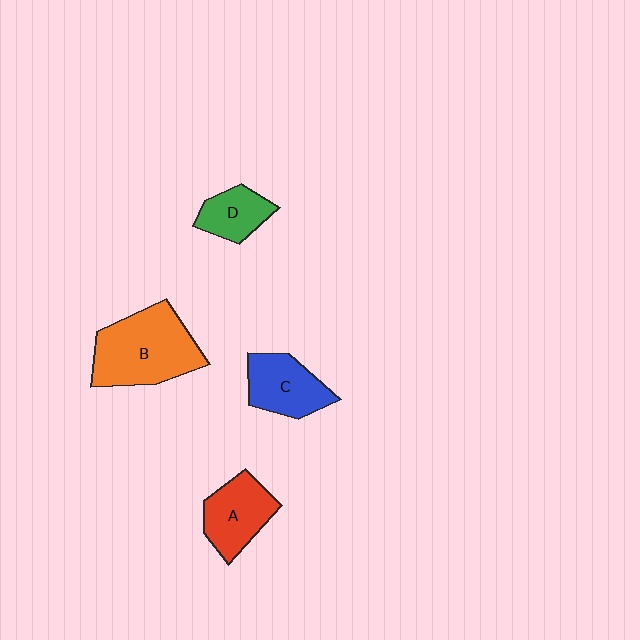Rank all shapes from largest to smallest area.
From largest to smallest: B (orange), A (red), C (blue), D (green).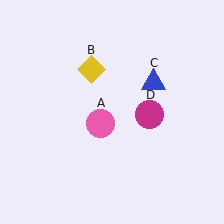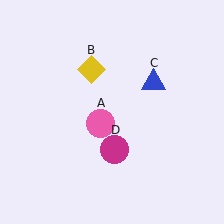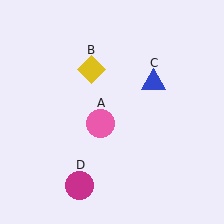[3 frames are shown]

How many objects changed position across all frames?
1 object changed position: magenta circle (object D).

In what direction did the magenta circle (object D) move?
The magenta circle (object D) moved down and to the left.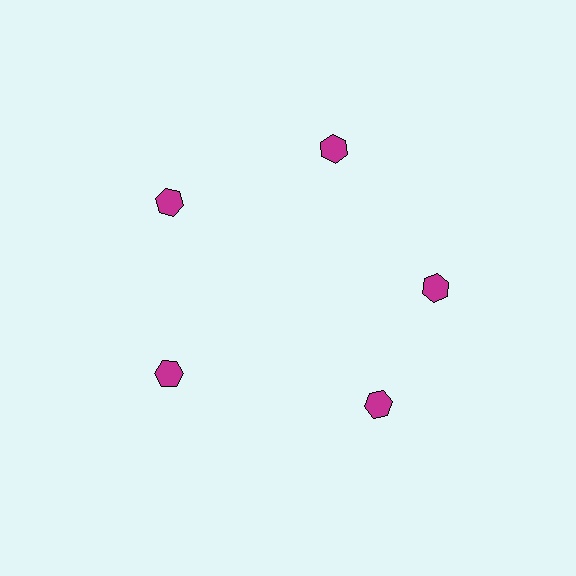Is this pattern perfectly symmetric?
No. The 5 magenta hexagons are arranged in a ring, but one element near the 5 o'clock position is rotated out of alignment along the ring, breaking the 5-fold rotational symmetry.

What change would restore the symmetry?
The symmetry would be restored by rotating it back into even spacing with its neighbors so that all 5 hexagons sit at equal angles and equal distance from the center.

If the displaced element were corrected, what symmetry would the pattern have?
It would have 5-fold rotational symmetry — the pattern would map onto itself every 72 degrees.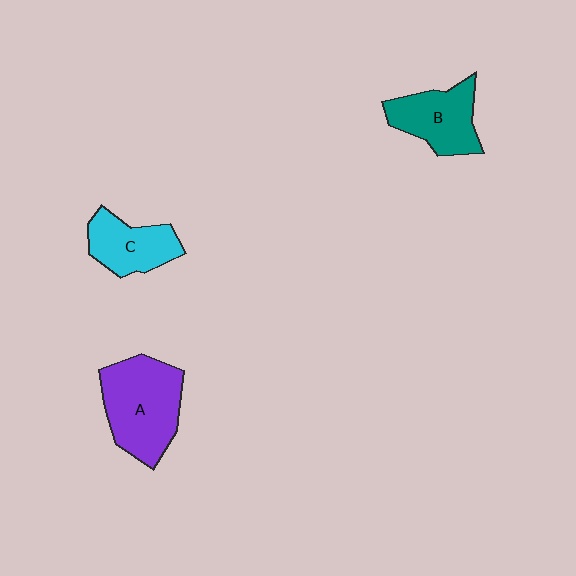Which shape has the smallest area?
Shape C (cyan).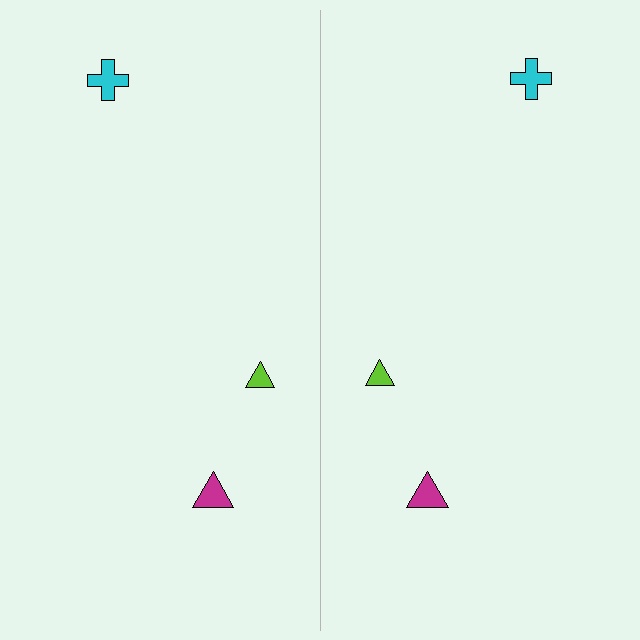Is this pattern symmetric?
Yes, this pattern has bilateral (reflection) symmetry.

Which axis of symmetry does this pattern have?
The pattern has a vertical axis of symmetry running through the center of the image.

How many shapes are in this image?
There are 6 shapes in this image.